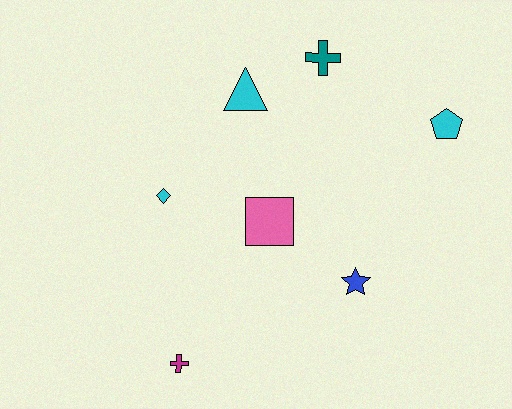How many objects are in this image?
There are 7 objects.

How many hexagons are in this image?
There are no hexagons.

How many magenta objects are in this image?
There is 1 magenta object.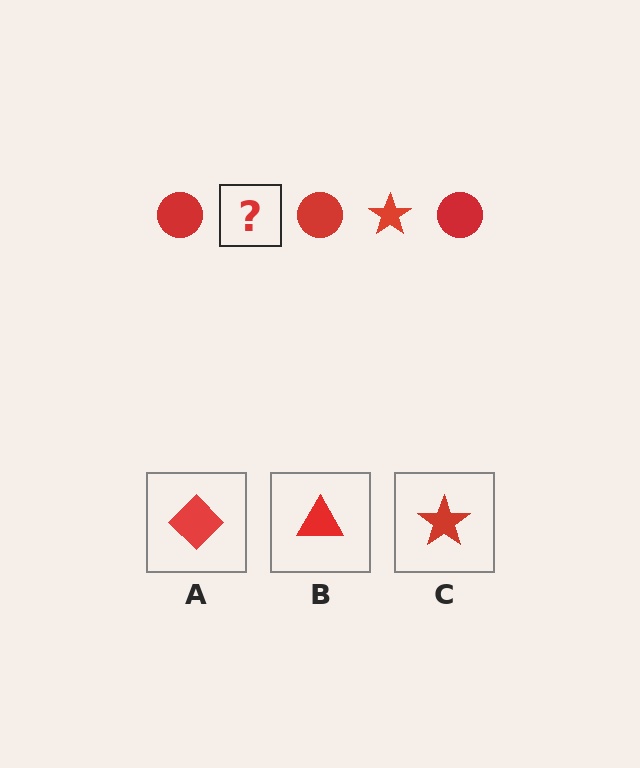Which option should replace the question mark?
Option C.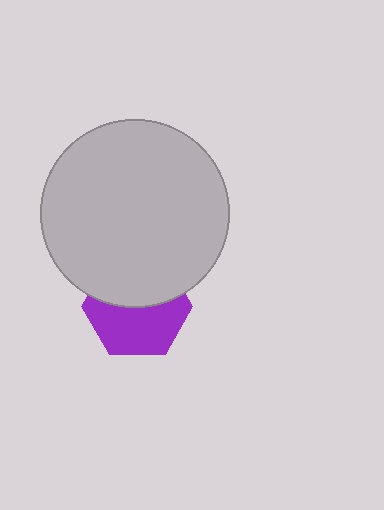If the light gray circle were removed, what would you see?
You would see the complete purple hexagon.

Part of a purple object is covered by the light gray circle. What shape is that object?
It is a hexagon.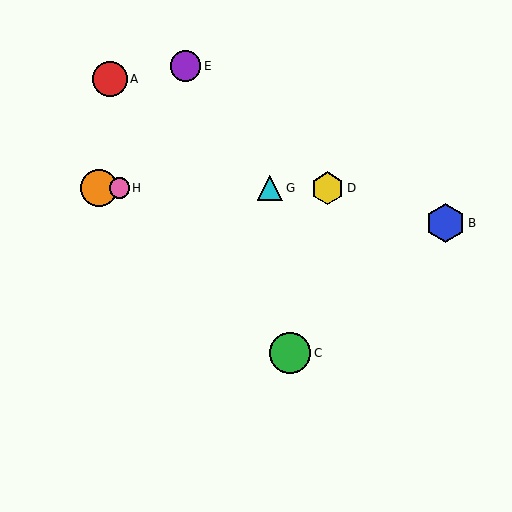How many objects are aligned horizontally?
4 objects (D, F, G, H) are aligned horizontally.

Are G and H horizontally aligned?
Yes, both are at y≈188.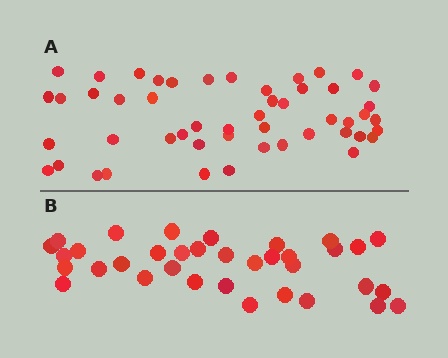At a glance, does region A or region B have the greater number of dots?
Region A (the top region) has more dots.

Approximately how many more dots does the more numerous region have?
Region A has approximately 15 more dots than region B.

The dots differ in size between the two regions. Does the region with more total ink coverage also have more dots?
No. Region B has more total ink coverage because its dots are larger, but region A actually contains more individual dots. Total area can be misleading — the number of items is what matters here.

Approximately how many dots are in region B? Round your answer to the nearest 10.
About 40 dots. (The exact count is 35, which rounds to 40.)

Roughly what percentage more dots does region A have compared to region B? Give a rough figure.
About 45% more.